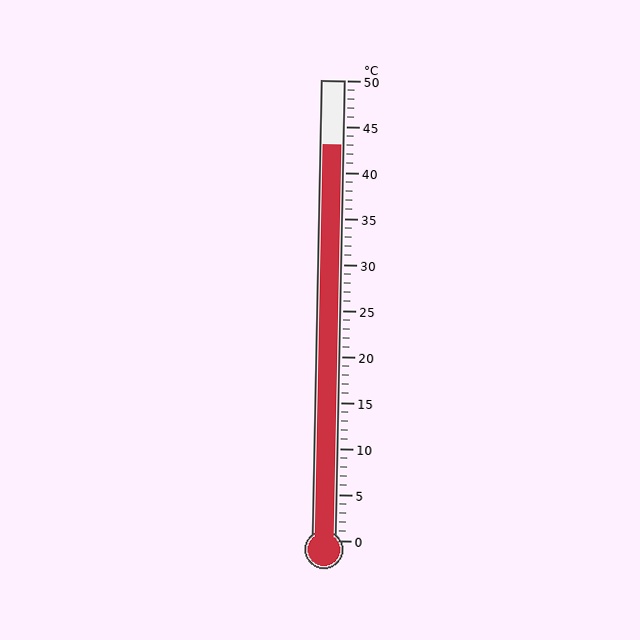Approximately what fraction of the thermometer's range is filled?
The thermometer is filled to approximately 85% of its range.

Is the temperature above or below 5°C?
The temperature is above 5°C.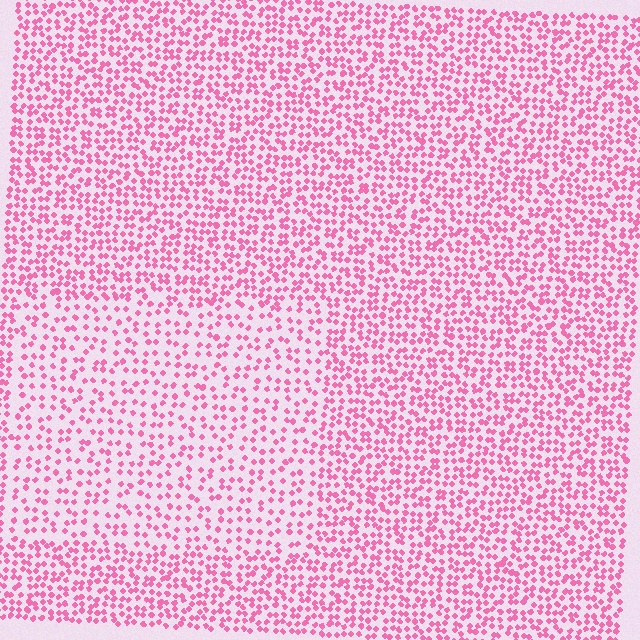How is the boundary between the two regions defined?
The boundary is defined by a change in element density (approximately 1.7x ratio). All elements are the same color, size, and shape.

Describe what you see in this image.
The image contains small pink elements arranged at two different densities. A rectangle-shaped region is visible where the elements are less densely packed than the surrounding area.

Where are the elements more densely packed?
The elements are more densely packed outside the rectangle boundary.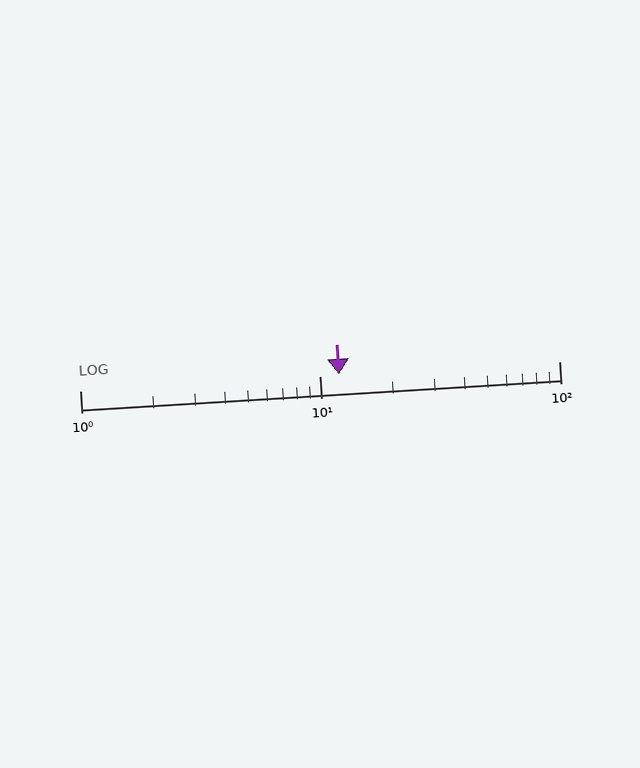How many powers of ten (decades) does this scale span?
The scale spans 2 decades, from 1 to 100.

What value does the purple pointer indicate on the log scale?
The pointer indicates approximately 12.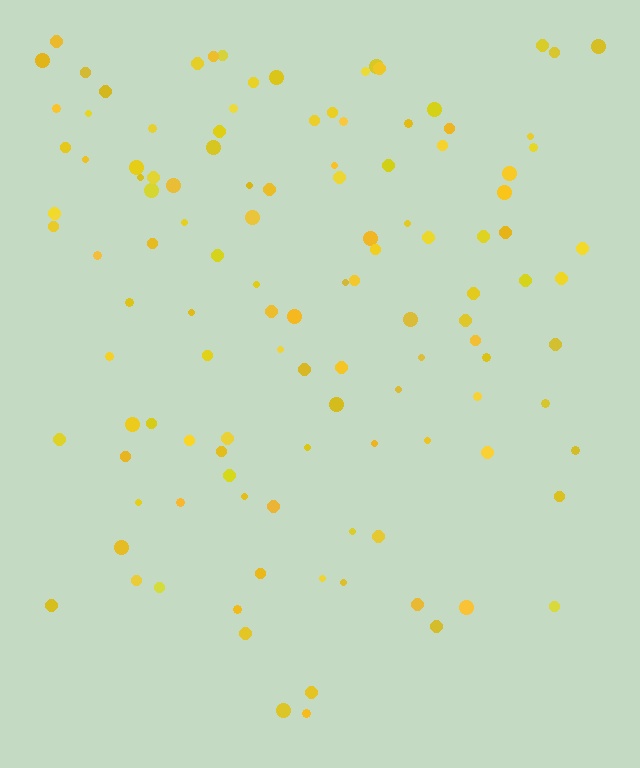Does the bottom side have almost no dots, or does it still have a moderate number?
Still a moderate number, just noticeably fewer than the top.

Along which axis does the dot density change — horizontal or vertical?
Vertical.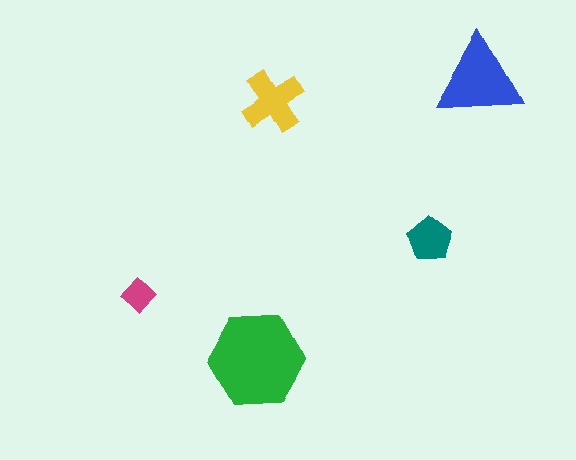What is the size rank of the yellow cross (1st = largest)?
3rd.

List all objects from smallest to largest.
The magenta diamond, the teal pentagon, the yellow cross, the blue triangle, the green hexagon.